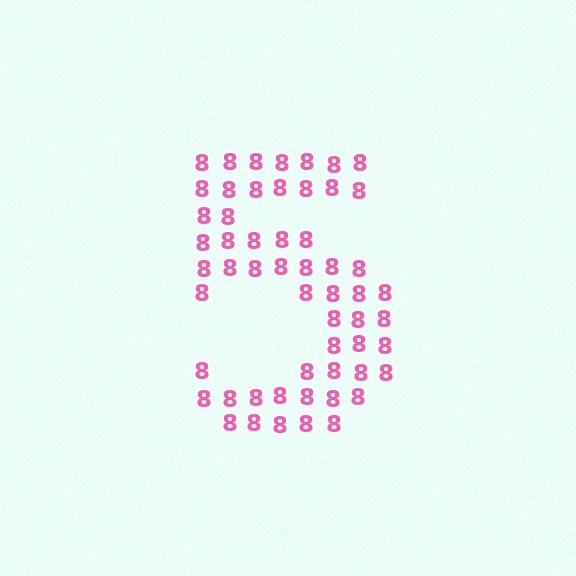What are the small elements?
The small elements are digit 8's.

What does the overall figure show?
The overall figure shows the digit 5.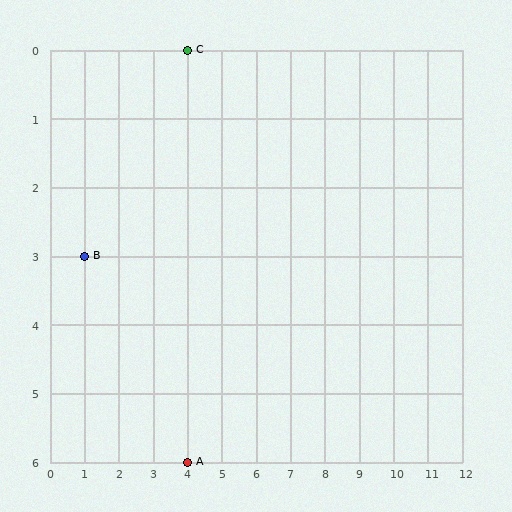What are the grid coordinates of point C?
Point C is at grid coordinates (4, 0).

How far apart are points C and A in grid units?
Points C and A are 6 rows apart.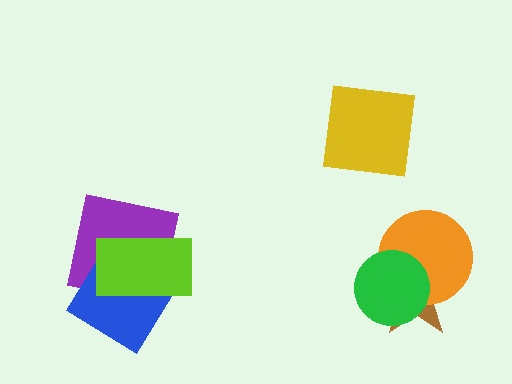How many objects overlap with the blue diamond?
2 objects overlap with the blue diamond.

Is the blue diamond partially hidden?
Yes, it is partially covered by another shape.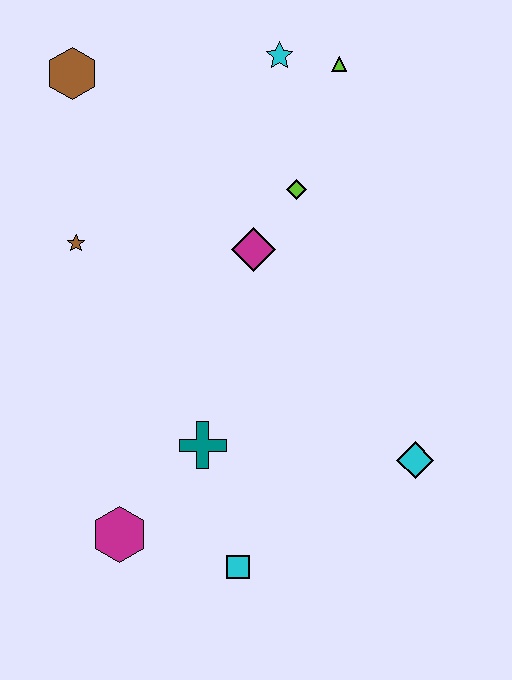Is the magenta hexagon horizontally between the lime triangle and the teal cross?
No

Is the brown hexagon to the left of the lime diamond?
Yes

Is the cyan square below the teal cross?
Yes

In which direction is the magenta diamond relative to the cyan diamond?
The magenta diamond is above the cyan diamond.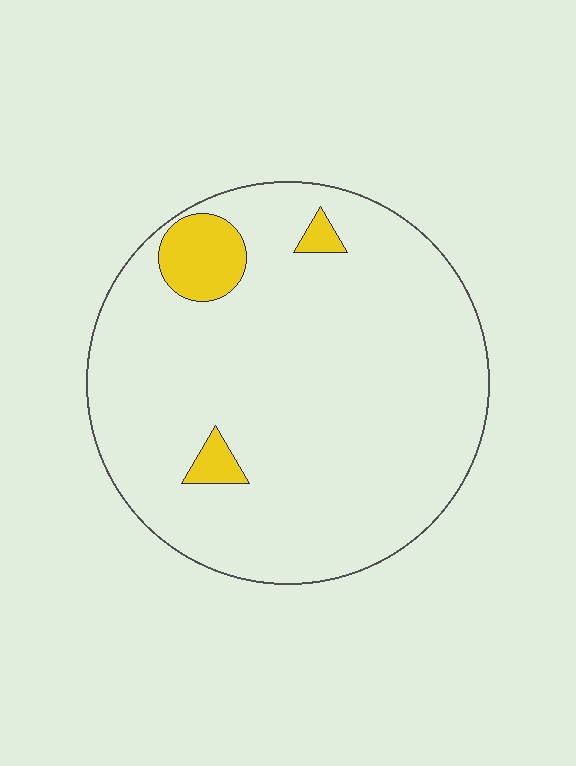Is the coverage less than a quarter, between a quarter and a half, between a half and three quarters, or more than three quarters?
Less than a quarter.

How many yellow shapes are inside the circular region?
3.